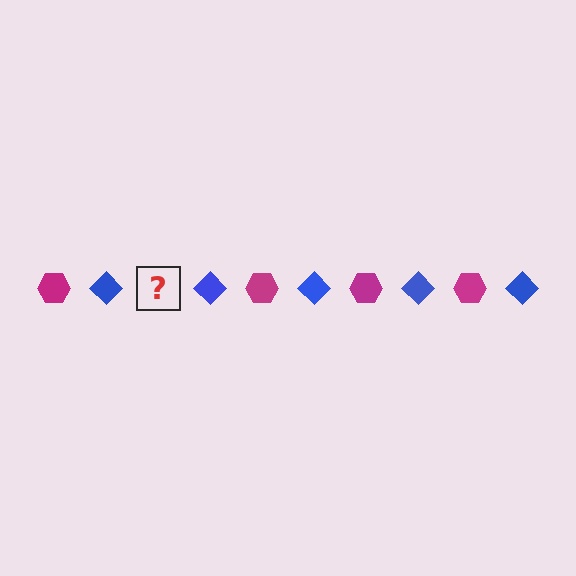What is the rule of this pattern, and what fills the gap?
The rule is that the pattern alternates between magenta hexagon and blue diamond. The gap should be filled with a magenta hexagon.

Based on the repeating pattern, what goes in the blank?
The blank should be a magenta hexagon.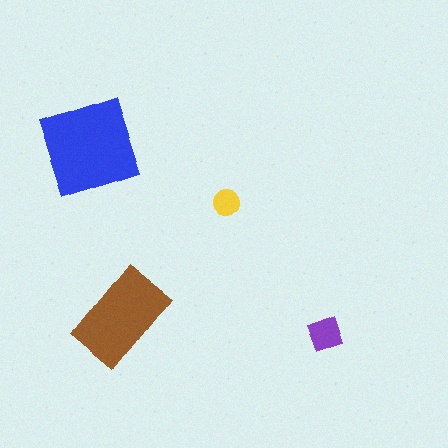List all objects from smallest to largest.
The yellow circle, the purple diamond, the brown rectangle, the blue square.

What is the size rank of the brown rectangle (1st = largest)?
2nd.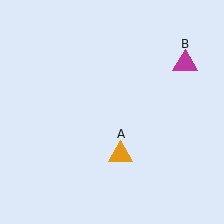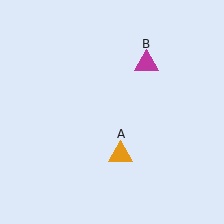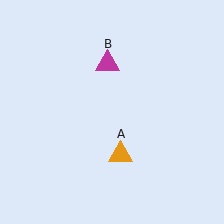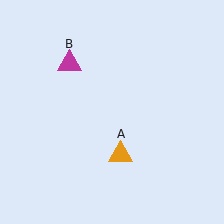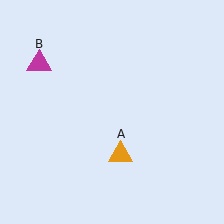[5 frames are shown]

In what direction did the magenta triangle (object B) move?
The magenta triangle (object B) moved left.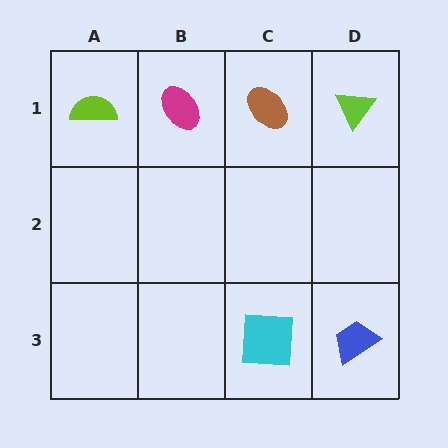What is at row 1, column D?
A lime triangle.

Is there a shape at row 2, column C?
No, that cell is empty.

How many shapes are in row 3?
2 shapes.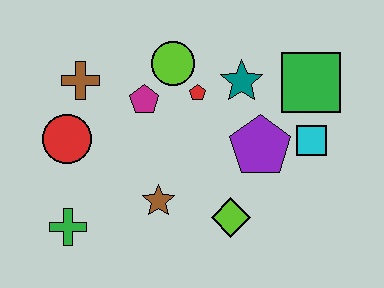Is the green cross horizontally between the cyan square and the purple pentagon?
No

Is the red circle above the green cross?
Yes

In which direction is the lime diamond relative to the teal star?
The lime diamond is below the teal star.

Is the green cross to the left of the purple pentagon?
Yes